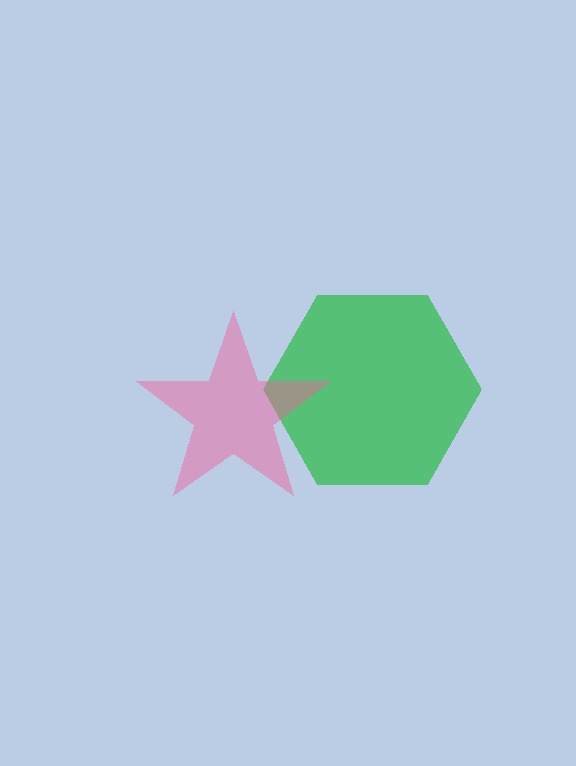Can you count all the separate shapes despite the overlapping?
Yes, there are 2 separate shapes.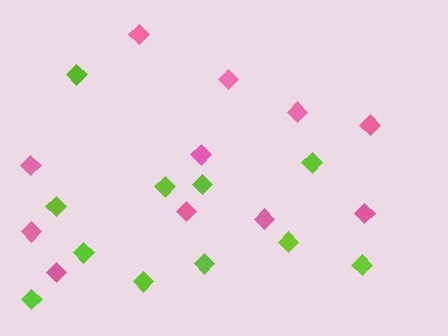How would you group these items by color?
There are 2 groups: one group of pink diamonds (11) and one group of lime diamonds (11).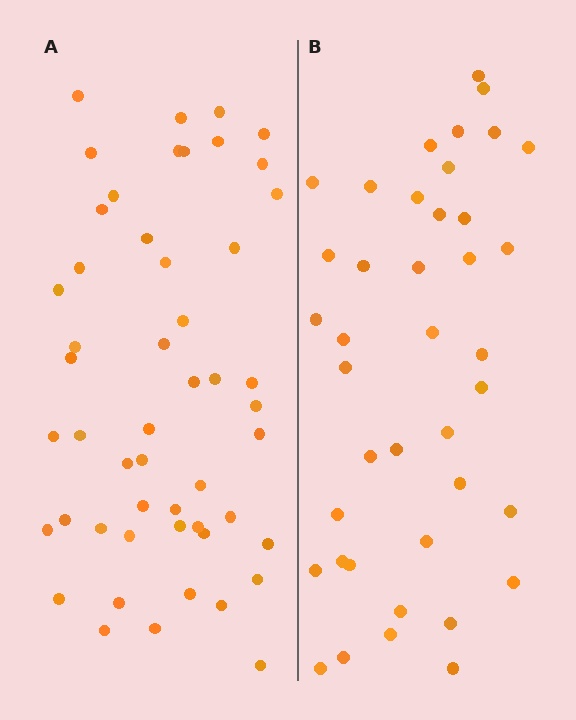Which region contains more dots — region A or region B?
Region A (the left region) has more dots.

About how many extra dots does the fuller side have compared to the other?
Region A has roughly 12 or so more dots than region B.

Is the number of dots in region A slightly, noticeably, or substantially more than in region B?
Region A has noticeably more, but not dramatically so. The ratio is roughly 1.3 to 1.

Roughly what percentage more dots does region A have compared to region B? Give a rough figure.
About 30% more.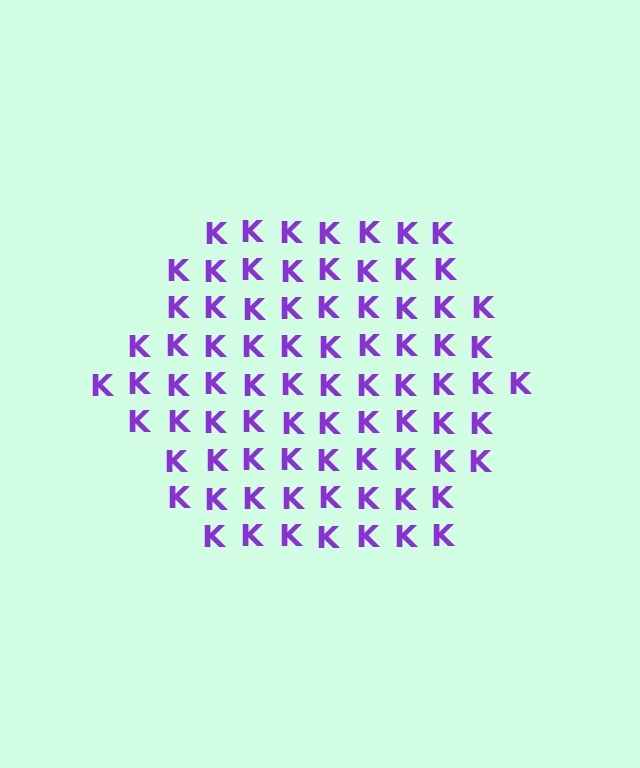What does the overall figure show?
The overall figure shows a hexagon.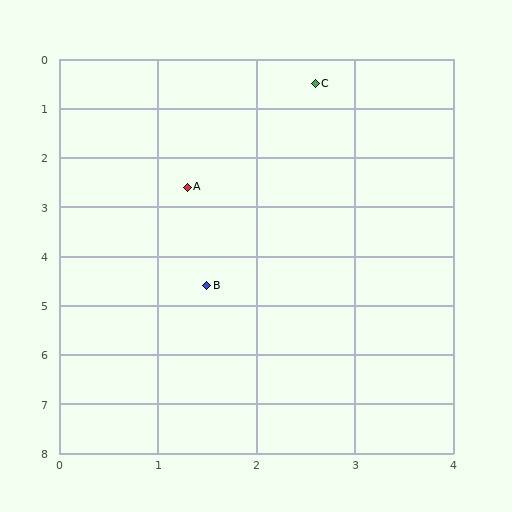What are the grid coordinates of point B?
Point B is at approximately (1.5, 4.6).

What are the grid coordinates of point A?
Point A is at approximately (1.3, 2.6).